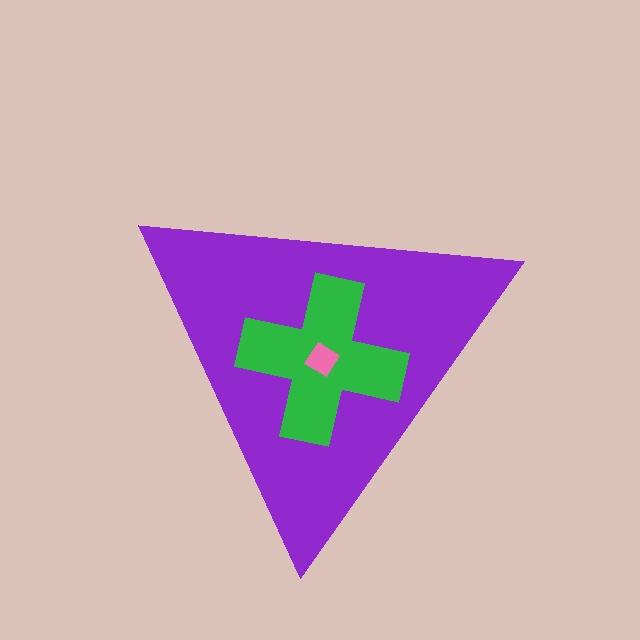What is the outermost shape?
The purple triangle.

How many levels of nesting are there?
3.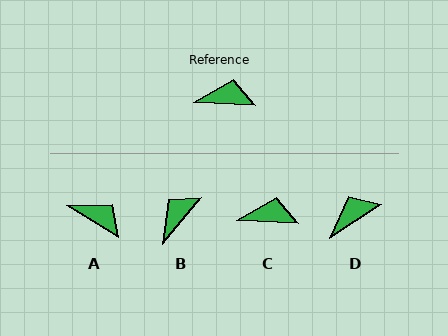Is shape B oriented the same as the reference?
No, it is off by about 53 degrees.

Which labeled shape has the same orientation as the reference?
C.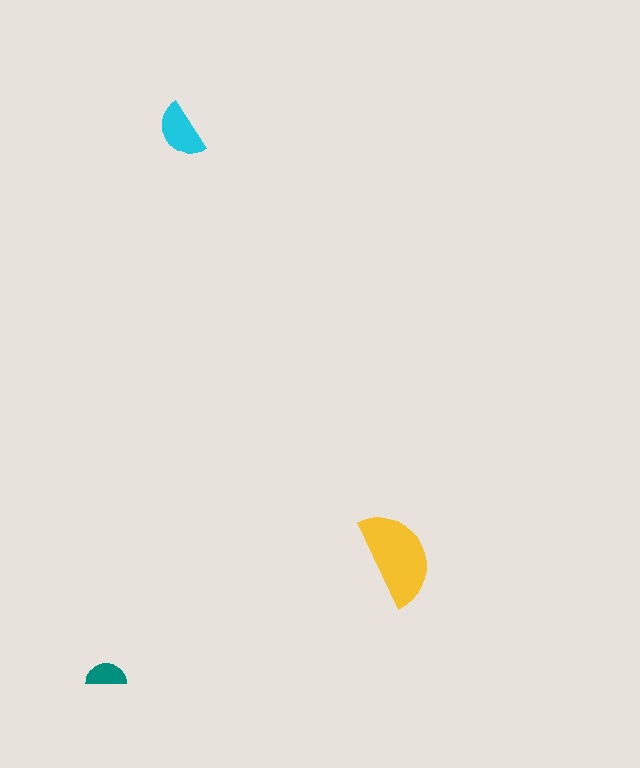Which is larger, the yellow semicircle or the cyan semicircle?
The yellow one.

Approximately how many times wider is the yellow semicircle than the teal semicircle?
About 2.5 times wider.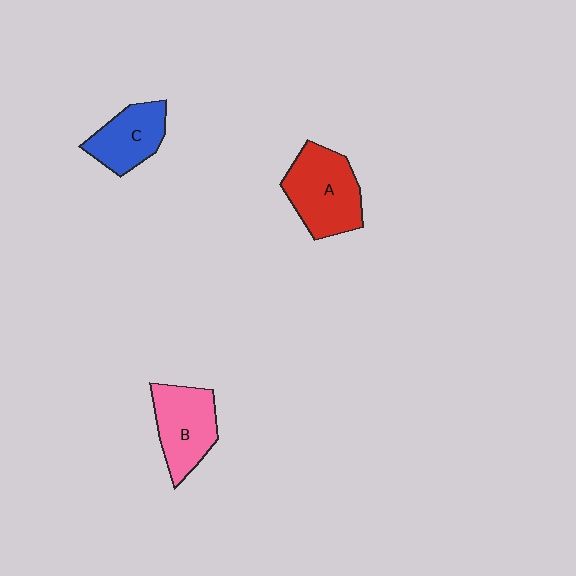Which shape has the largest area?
Shape A (red).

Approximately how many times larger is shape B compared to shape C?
Approximately 1.2 times.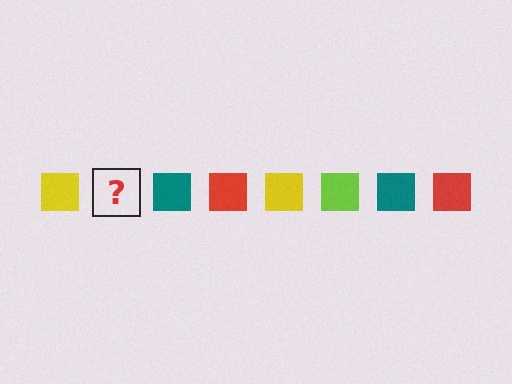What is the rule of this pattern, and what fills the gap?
The rule is that the pattern cycles through yellow, lime, teal, red squares. The gap should be filled with a lime square.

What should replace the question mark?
The question mark should be replaced with a lime square.